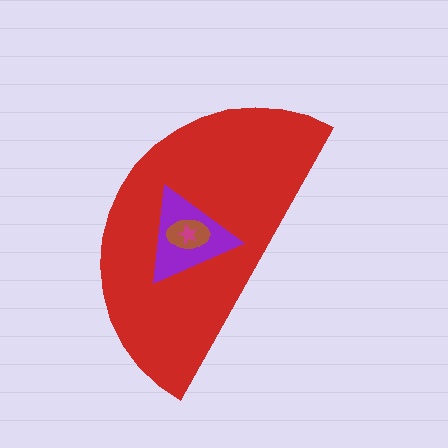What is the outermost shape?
The red semicircle.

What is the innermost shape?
The magenta star.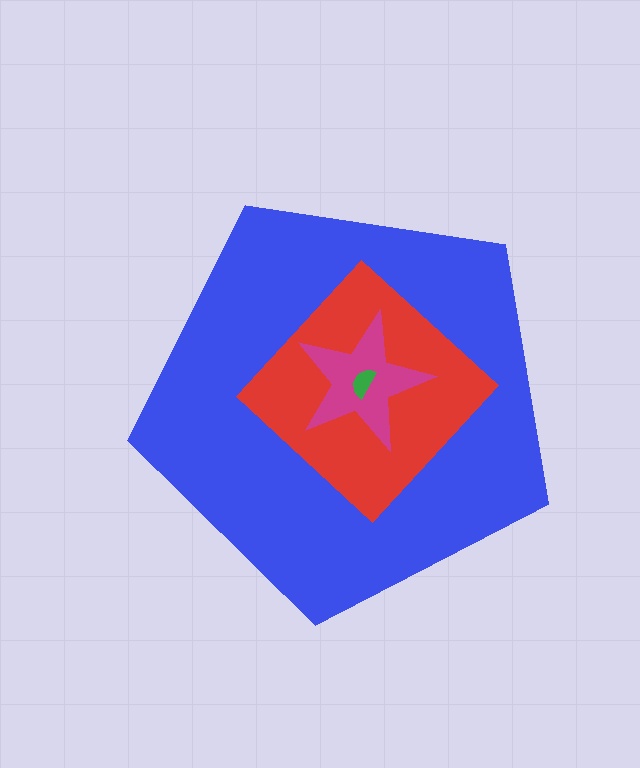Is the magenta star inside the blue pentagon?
Yes.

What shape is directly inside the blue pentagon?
The red diamond.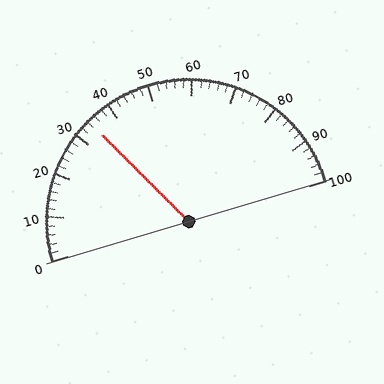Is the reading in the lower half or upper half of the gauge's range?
The reading is in the lower half of the range (0 to 100).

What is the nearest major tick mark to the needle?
The nearest major tick mark is 30.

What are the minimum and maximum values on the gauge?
The gauge ranges from 0 to 100.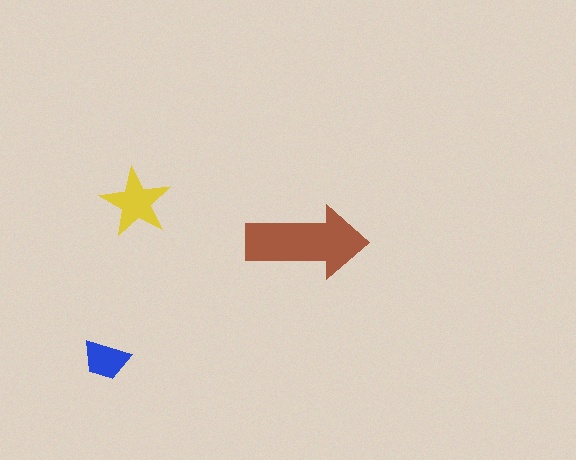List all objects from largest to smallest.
The brown arrow, the yellow star, the blue trapezoid.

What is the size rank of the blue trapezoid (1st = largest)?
3rd.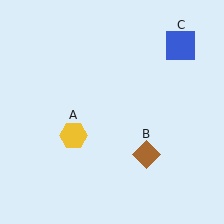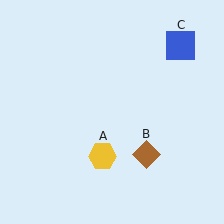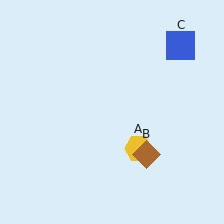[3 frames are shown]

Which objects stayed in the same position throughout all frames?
Brown diamond (object B) and blue square (object C) remained stationary.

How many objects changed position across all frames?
1 object changed position: yellow hexagon (object A).